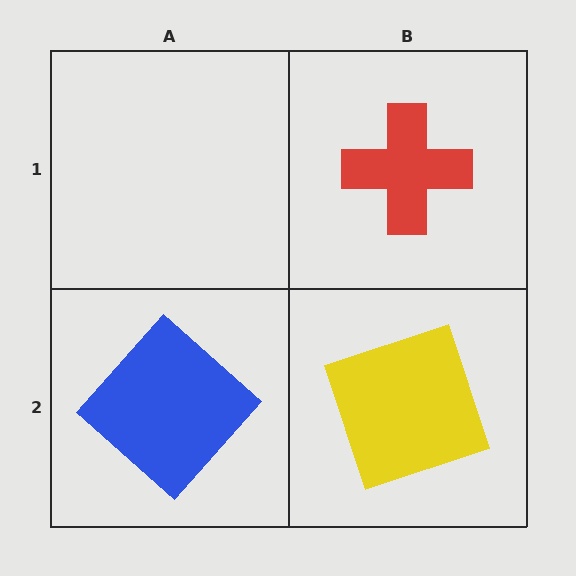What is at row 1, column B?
A red cross.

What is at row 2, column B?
A yellow square.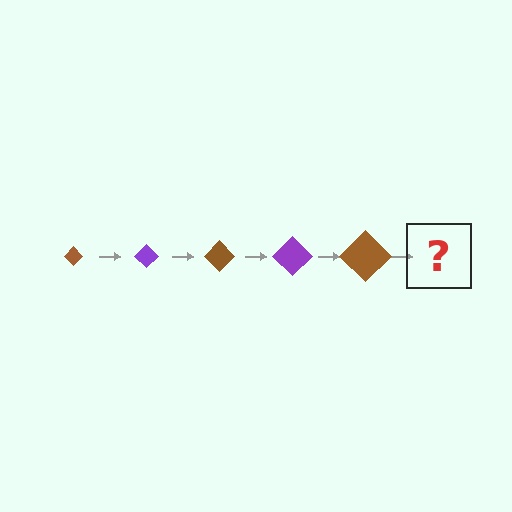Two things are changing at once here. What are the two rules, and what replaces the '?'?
The two rules are that the diamond grows larger each step and the color cycles through brown and purple. The '?' should be a purple diamond, larger than the previous one.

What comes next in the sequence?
The next element should be a purple diamond, larger than the previous one.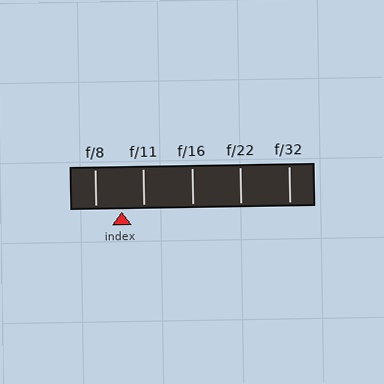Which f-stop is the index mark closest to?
The index mark is closest to f/11.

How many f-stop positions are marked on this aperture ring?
There are 5 f-stop positions marked.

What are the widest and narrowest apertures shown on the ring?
The widest aperture shown is f/8 and the narrowest is f/32.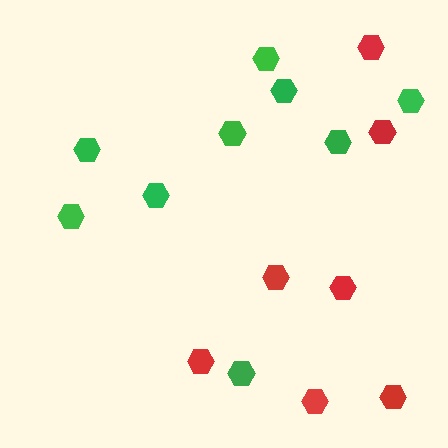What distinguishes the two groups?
There are 2 groups: one group of red hexagons (7) and one group of green hexagons (9).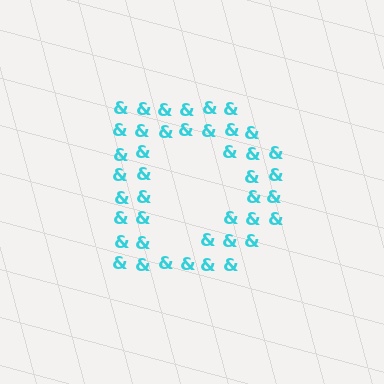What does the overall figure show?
The overall figure shows the letter D.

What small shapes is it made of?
It is made of small ampersands.